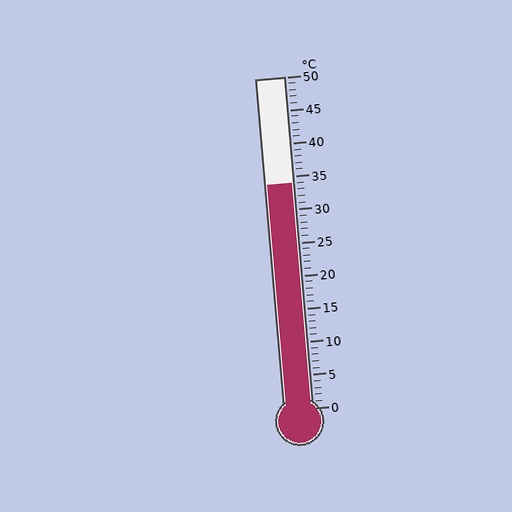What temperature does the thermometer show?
The thermometer shows approximately 34°C.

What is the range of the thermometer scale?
The thermometer scale ranges from 0°C to 50°C.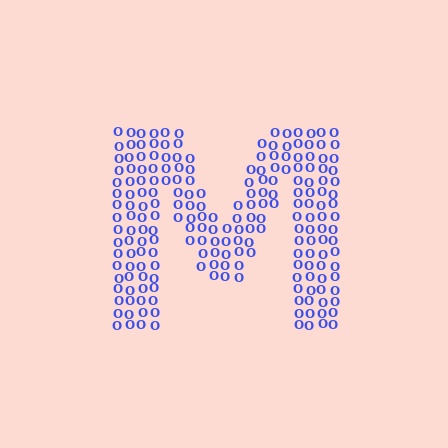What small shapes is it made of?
It is made of small letter O's.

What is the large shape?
The large shape is the letter M.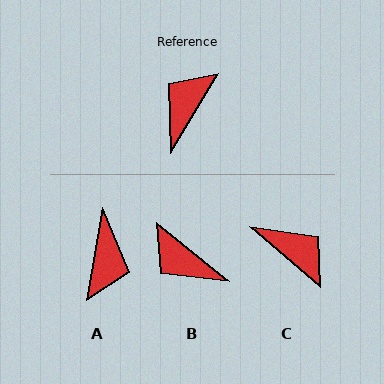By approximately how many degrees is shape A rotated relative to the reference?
Approximately 158 degrees clockwise.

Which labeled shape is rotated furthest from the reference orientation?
A, about 158 degrees away.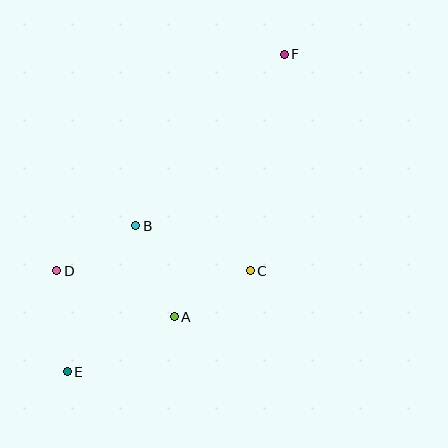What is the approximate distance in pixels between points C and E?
The distance between C and E is approximately 209 pixels.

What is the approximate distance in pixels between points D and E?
The distance between D and E is approximately 102 pixels.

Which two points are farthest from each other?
Points E and F are farthest from each other.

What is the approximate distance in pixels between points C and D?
The distance between C and D is approximately 193 pixels.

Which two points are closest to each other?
Points A and C are closest to each other.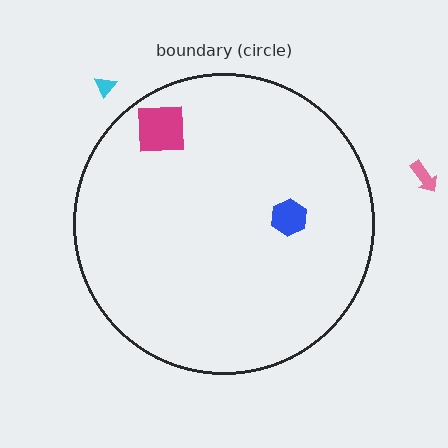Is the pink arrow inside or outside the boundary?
Outside.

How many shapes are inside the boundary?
2 inside, 2 outside.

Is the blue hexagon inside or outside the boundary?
Inside.